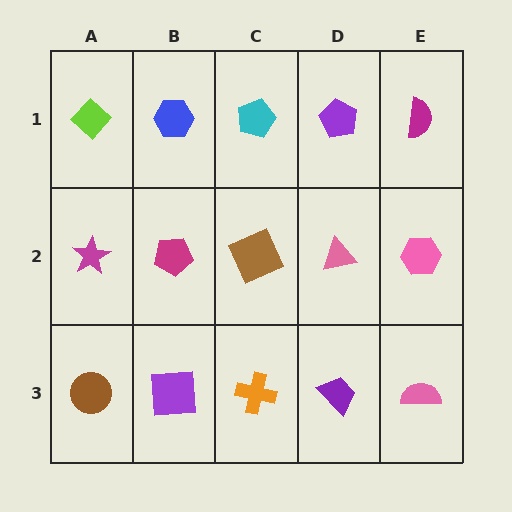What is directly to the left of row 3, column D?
An orange cross.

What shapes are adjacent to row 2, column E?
A magenta semicircle (row 1, column E), a pink semicircle (row 3, column E), a pink triangle (row 2, column D).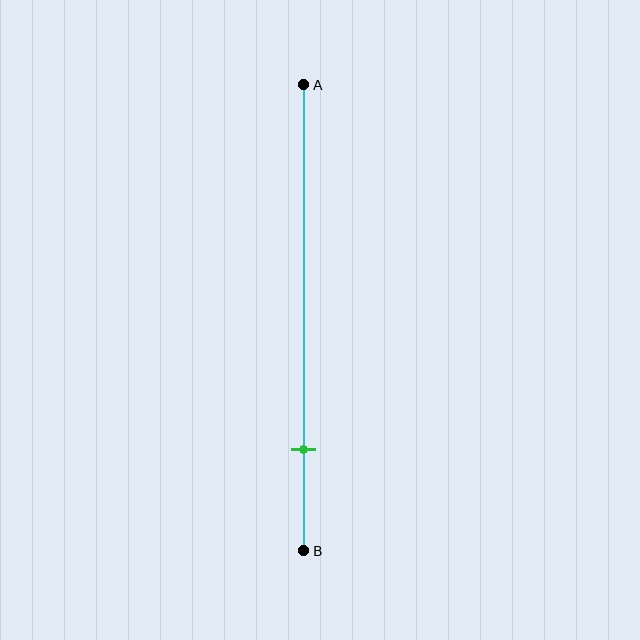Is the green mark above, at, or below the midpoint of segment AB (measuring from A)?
The green mark is below the midpoint of segment AB.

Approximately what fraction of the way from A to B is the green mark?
The green mark is approximately 80% of the way from A to B.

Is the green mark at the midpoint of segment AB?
No, the mark is at about 80% from A, not at the 50% midpoint.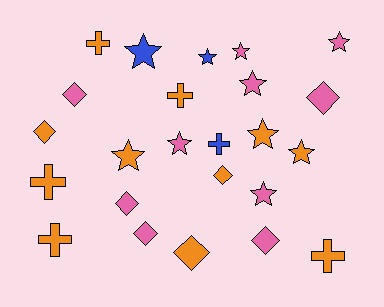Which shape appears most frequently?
Star, with 10 objects.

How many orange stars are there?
There are 3 orange stars.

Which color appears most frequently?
Orange, with 11 objects.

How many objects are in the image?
There are 24 objects.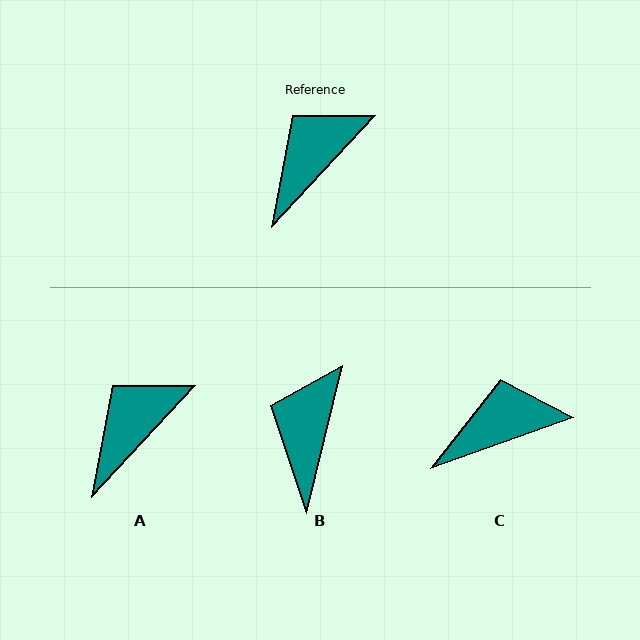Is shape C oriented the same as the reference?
No, it is off by about 27 degrees.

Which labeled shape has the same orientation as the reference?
A.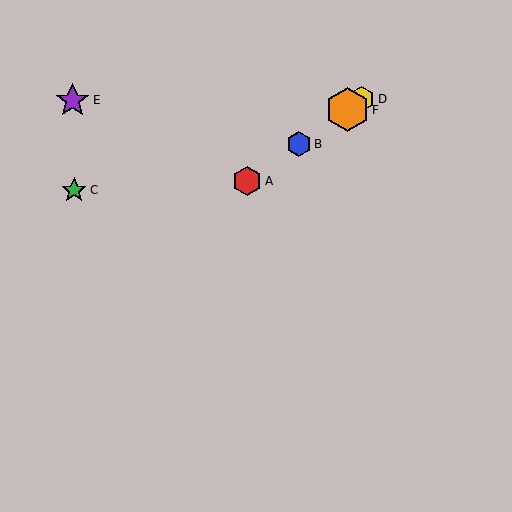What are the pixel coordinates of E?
Object E is at (73, 100).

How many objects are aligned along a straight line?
4 objects (A, B, D, F) are aligned along a straight line.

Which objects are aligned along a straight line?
Objects A, B, D, F are aligned along a straight line.